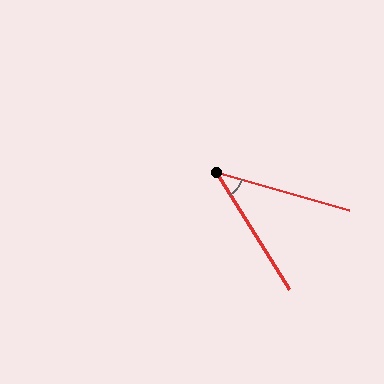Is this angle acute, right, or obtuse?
It is acute.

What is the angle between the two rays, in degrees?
Approximately 42 degrees.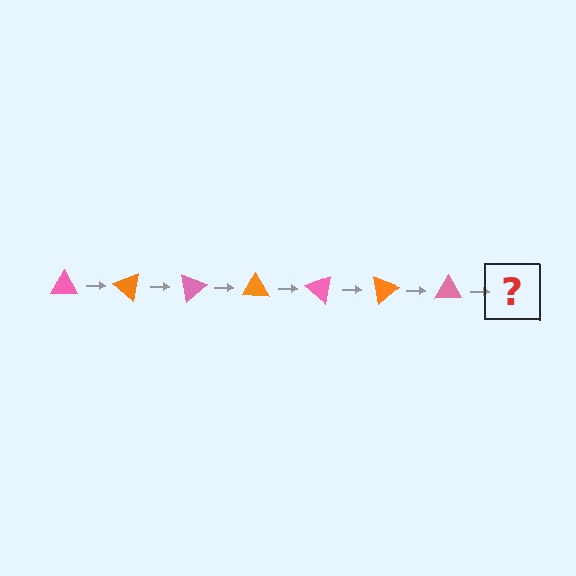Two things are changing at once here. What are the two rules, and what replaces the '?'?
The two rules are that it rotates 40 degrees each step and the color cycles through pink and orange. The '?' should be an orange triangle, rotated 280 degrees from the start.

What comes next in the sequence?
The next element should be an orange triangle, rotated 280 degrees from the start.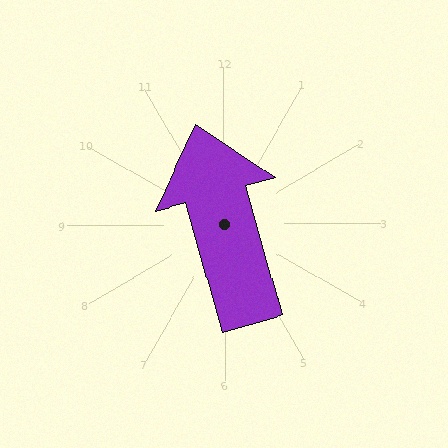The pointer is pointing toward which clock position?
Roughly 11 o'clock.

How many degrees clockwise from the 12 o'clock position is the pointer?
Approximately 345 degrees.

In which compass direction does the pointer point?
North.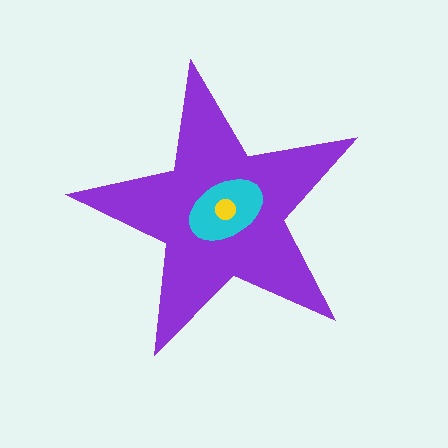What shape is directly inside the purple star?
The cyan ellipse.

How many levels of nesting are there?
3.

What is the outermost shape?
The purple star.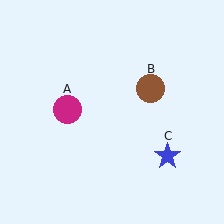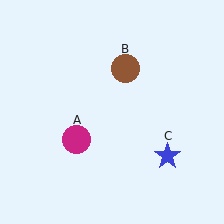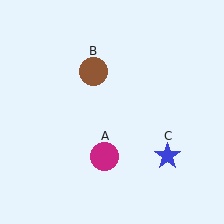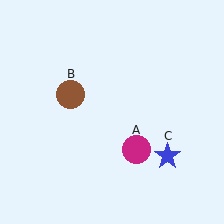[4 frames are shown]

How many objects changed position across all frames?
2 objects changed position: magenta circle (object A), brown circle (object B).